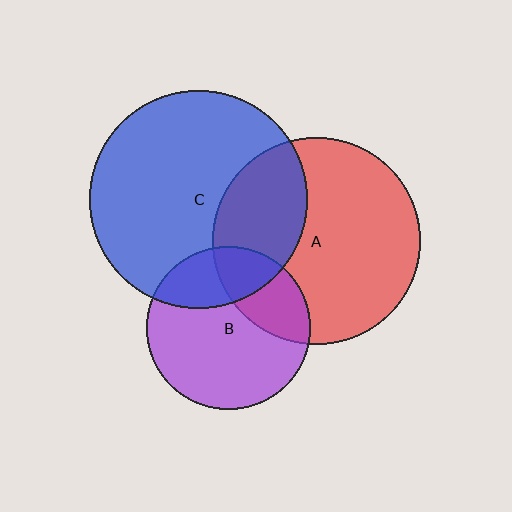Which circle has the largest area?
Circle C (blue).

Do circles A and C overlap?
Yes.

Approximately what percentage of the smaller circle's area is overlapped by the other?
Approximately 30%.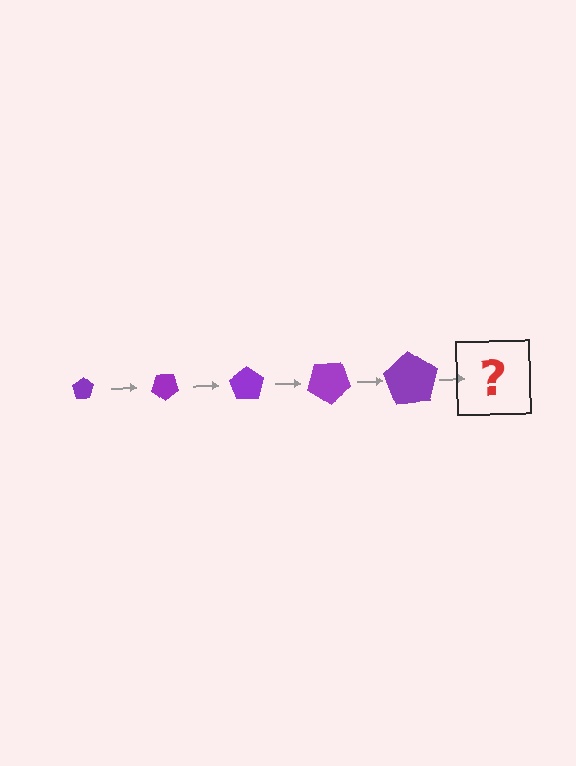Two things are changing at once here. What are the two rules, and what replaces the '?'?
The two rules are that the pentagon grows larger each step and it rotates 35 degrees each step. The '?' should be a pentagon, larger than the previous one and rotated 175 degrees from the start.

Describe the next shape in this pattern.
It should be a pentagon, larger than the previous one and rotated 175 degrees from the start.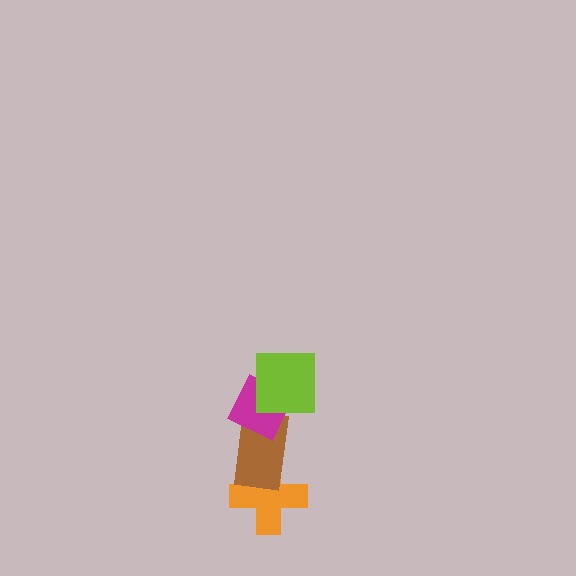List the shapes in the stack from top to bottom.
From top to bottom: the lime square, the magenta diamond, the brown rectangle, the orange cross.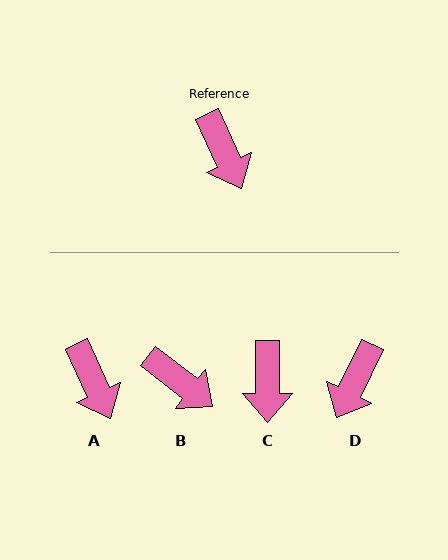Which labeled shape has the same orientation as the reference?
A.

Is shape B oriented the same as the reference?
No, it is off by about 28 degrees.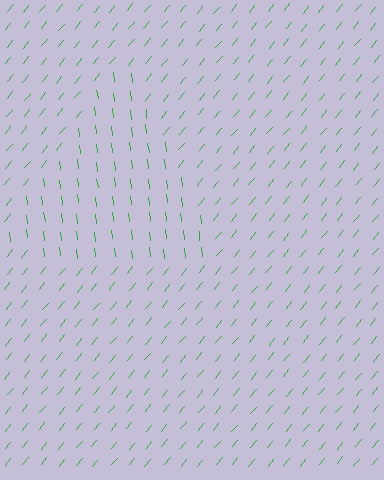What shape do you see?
I see a triangle.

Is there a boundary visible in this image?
Yes, there is a texture boundary formed by a change in line orientation.